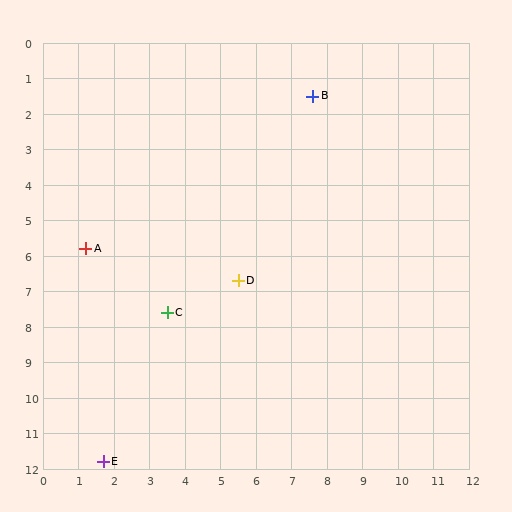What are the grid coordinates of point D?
Point D is at approximately (5.5, 6.7).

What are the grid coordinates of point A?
Point A is at approximately (1.2, 5.8).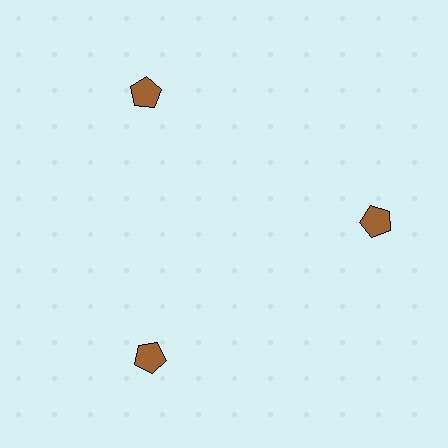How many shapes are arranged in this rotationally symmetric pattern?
There are 3 shapes, arranged in 3 groups of 1.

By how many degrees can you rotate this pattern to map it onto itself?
The pattern maps onto itself every 120 degrees of rotation.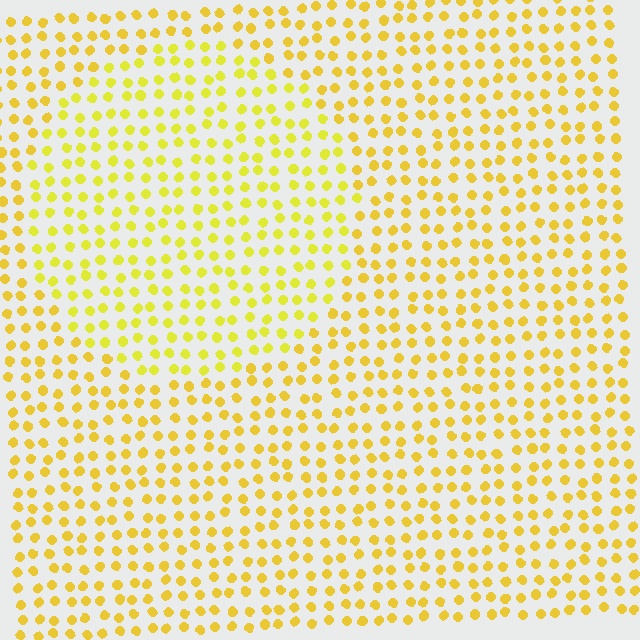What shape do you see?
I see a circle.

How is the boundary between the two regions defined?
The boundary is defined purely by a slight shift in hue (about 15 degrees). Spacing, size, and orientation are identical on both sides.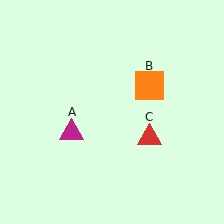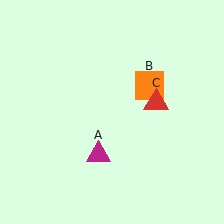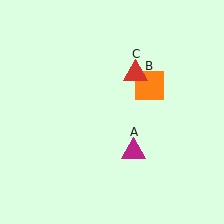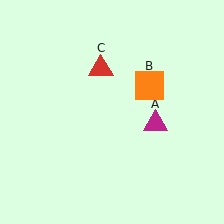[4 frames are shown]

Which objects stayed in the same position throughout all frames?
Orange square (object B) remained stationary.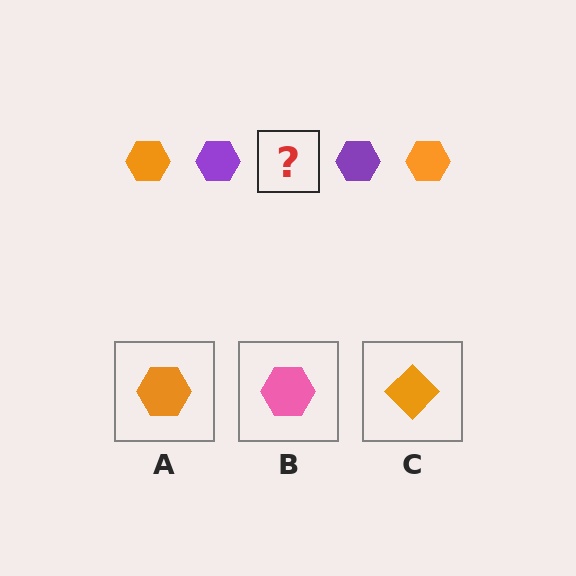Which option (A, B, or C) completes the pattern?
A.